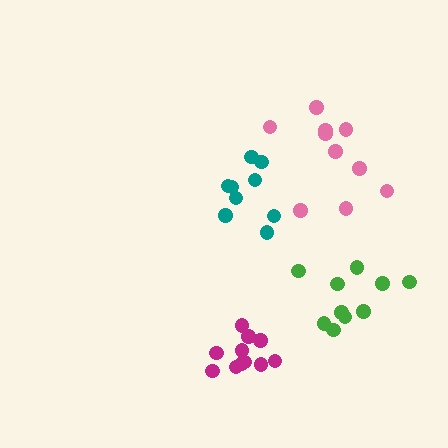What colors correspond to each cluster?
The clusters are colored: pink, green, teal, magenta.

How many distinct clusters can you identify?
There are 4 distinct clusters.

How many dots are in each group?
Group 1: 10 dots, Group 2: 10 dots, Group 3: 9 dots, Group 4: 12 dots (41 total).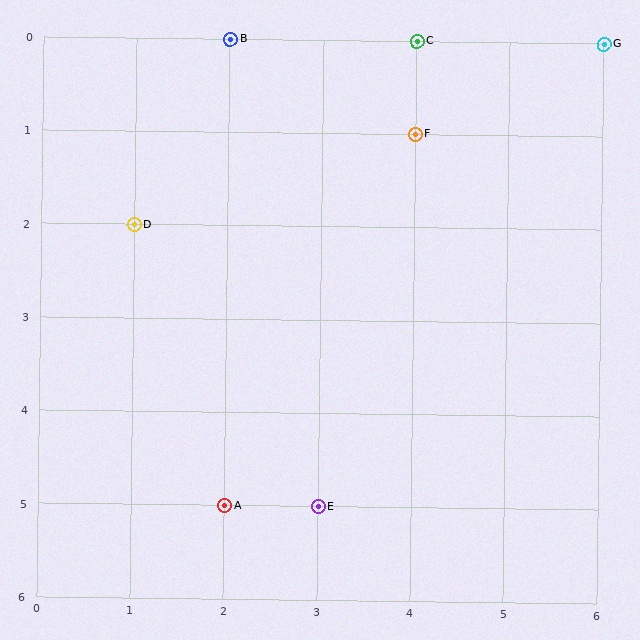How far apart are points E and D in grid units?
Points E and D are 2 columns and 3 rows apart (about 3.6 grid units diagonally).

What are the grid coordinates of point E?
Point E is at grid coordinates (3, 5).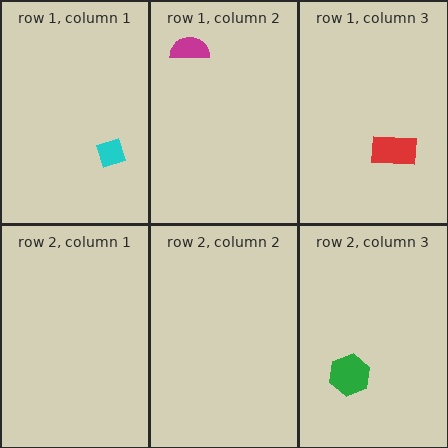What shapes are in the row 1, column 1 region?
The cyan diamond.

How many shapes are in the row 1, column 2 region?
1.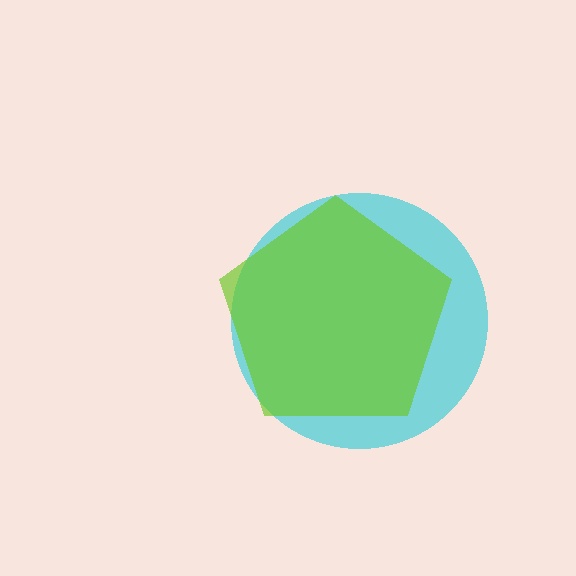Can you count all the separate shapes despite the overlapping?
Yes, there are 2 separate shapes.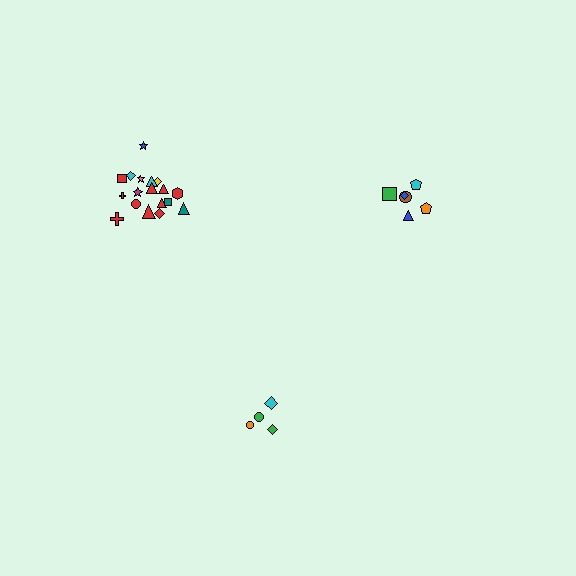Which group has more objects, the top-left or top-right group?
The top-left group.